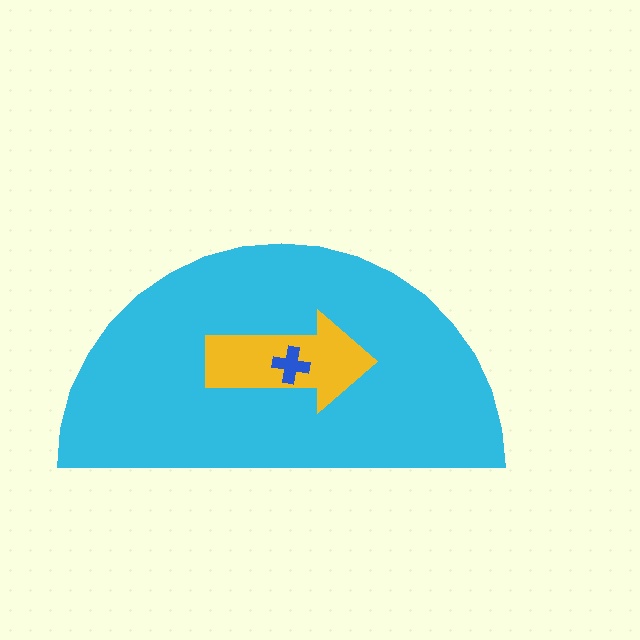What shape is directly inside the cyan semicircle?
The yellow arrow.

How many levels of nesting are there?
3.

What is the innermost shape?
The blue cross.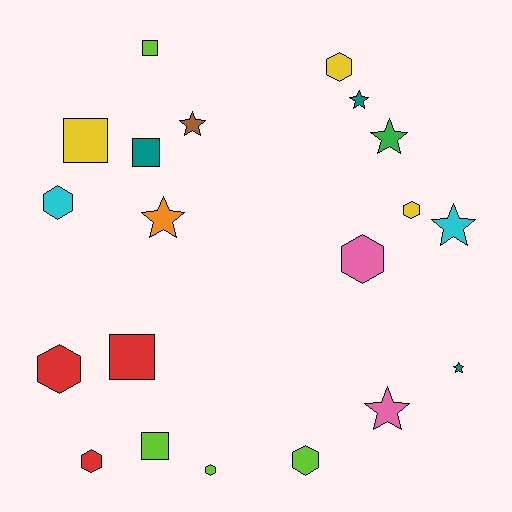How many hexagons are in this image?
There are 8 hexagons.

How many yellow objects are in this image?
There are 3 yellow objects.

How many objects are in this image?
There are 20 objects.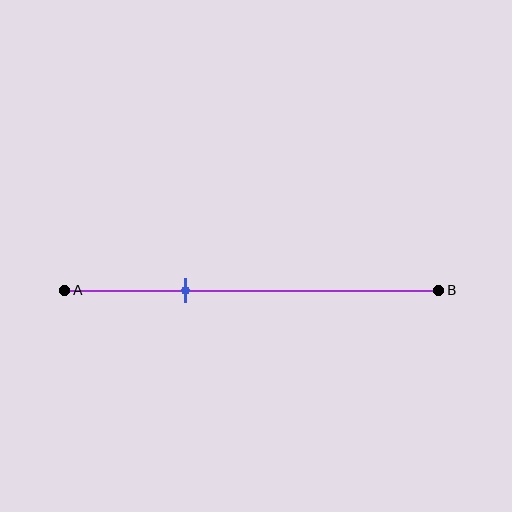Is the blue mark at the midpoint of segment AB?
No, the mark is at about 30% from A, not at the 50% midpoint.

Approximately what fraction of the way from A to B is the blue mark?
The blue mark is approximately 30% of the way from A to B.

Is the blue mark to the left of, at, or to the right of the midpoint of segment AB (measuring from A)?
The blue mark is to the left of the midpoint of segment AB.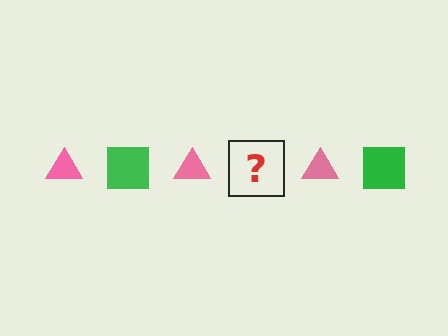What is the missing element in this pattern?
The missing element is a green square.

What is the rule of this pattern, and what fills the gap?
The rule is that the pattern alternates between pink triangle and green square. The gap should be filled with a green square.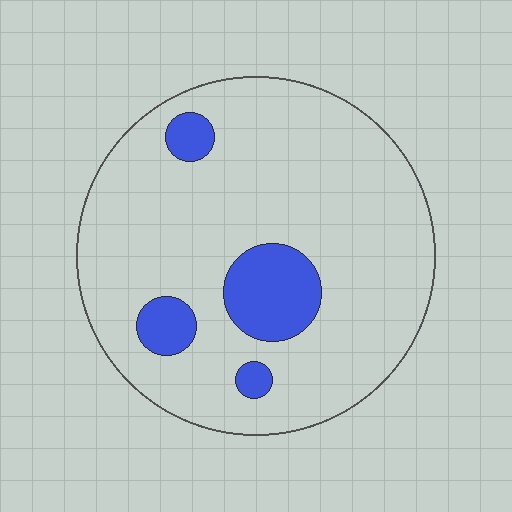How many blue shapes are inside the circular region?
4.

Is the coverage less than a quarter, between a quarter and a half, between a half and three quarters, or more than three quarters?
Less than a quarter.